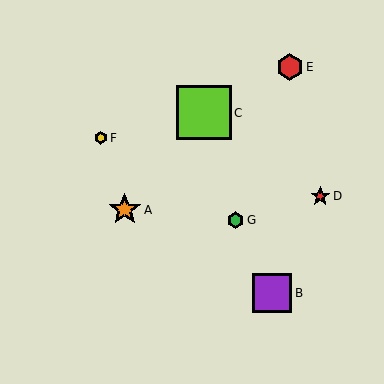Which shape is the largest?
The lime square (labeled C) is the largest.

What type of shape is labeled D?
Shape D is a red star.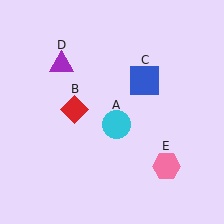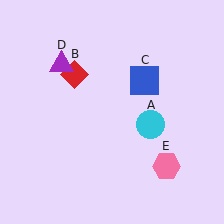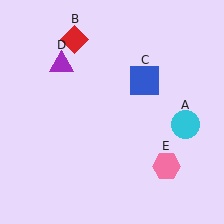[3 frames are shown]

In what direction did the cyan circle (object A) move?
The cyan circle (object A) moved right.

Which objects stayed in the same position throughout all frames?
Blue square (object C) and purple triangle (object D) and pink hexagon (object E) remained stationary.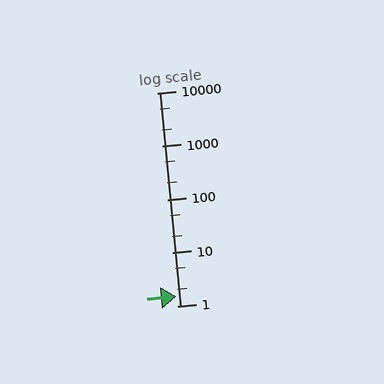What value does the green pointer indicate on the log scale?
The pointer indicates approximately 1.5.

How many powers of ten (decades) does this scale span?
The scale spans 4 decades, from 1 to 10000.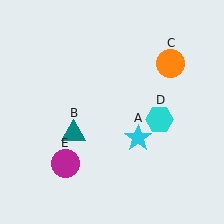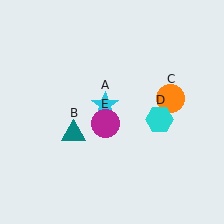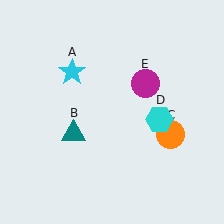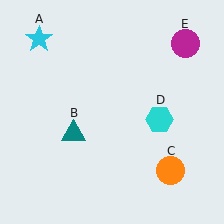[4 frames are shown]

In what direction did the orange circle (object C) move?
The orange circle (object C) moved down.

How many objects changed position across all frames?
3 objects changed position: cyan star (object A), orange circle (object C), magenta circle (object E).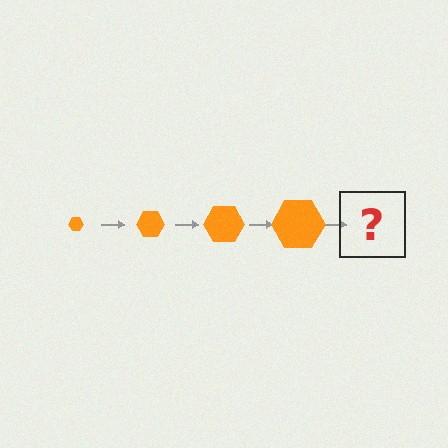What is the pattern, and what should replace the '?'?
The pattern is that the hexagon gets progressively larger each step. The '?' should be an orange hexagon, larger than the previous one.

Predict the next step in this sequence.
The next step is an orange hexagon, larger than the previous one.